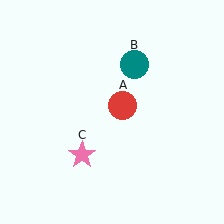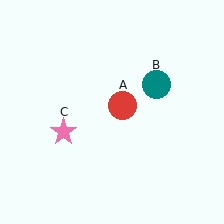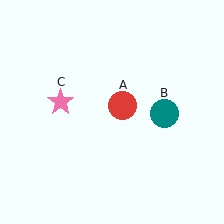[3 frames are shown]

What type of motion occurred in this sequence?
The teal circle (object B), pink star (object C) rotated clockwise around the center of the scene.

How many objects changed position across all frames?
2 objects changed position: teal circle (object B), pink star (object C).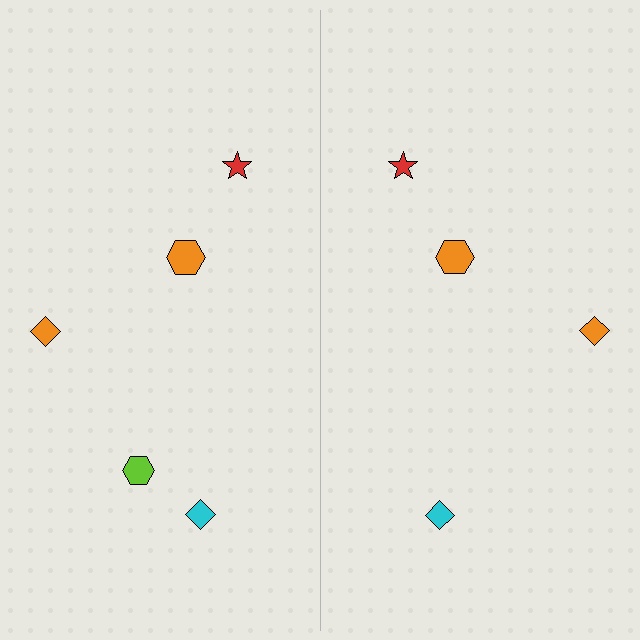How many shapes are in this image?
There are 9 shapes in this image.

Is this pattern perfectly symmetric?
No, the pattern is not perfectly symmetric. A lime hexagon is missing from the right side.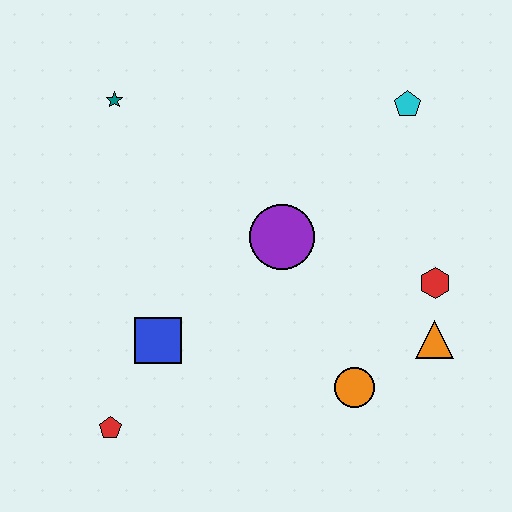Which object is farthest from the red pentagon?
The cyan pentagon is farthest from the red pentagon.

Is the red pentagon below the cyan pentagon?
Yes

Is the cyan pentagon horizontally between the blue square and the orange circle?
No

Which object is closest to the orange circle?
The orange triangle is closest to the orange circle.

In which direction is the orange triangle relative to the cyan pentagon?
The orange triangle is below the cyan pentagon.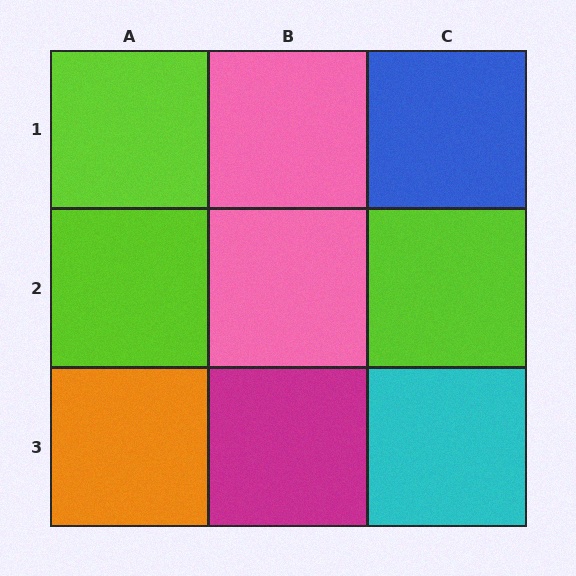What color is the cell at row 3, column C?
Cyan.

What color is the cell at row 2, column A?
Lime.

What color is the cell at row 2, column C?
Lime.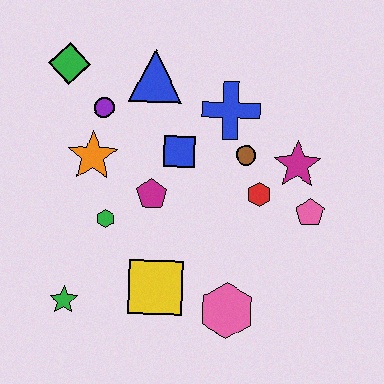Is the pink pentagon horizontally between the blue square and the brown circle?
No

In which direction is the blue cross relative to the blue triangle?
The blue cross is to the right of the blue triangle.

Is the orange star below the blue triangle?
Yes